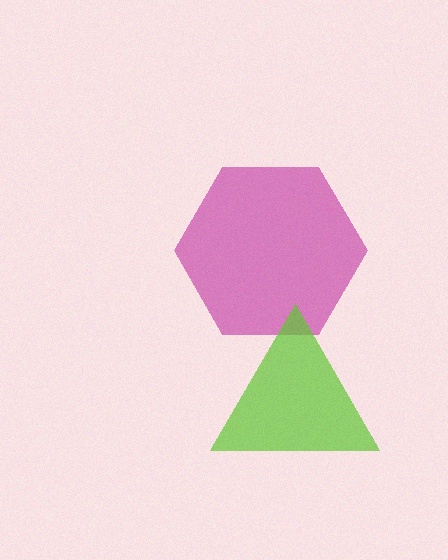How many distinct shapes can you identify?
There are 2 distinct shapes: a magenta hexagon, a lime triangle.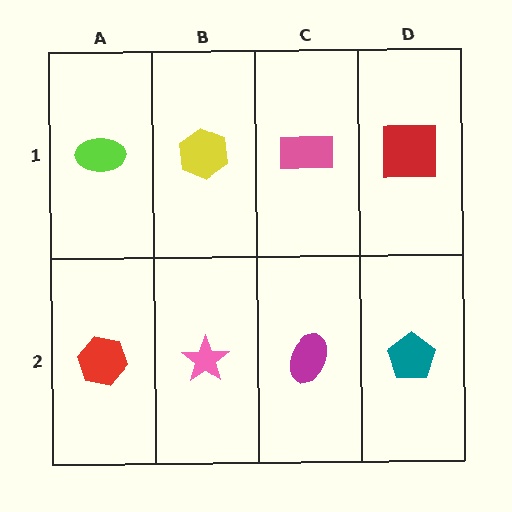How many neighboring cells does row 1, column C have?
3.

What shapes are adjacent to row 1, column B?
A pink star (row 2, column B), a lime ellipse (row 1, column A), a pink rectangle (row 1, column C).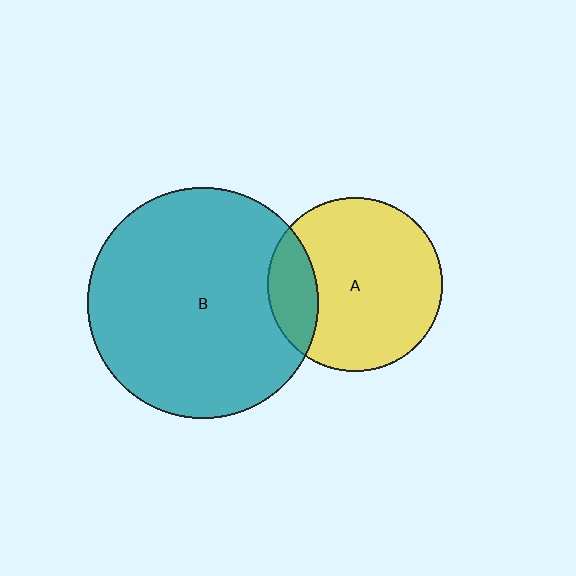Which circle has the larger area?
Circle B (teal).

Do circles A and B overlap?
Yes.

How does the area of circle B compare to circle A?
Approximately 1.8 times.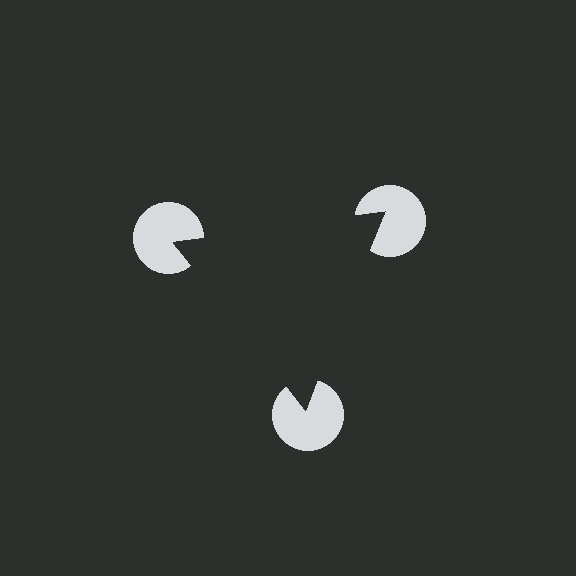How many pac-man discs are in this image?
There are 3 — one at each vertex of the illusory triangle.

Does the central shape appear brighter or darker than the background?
It typically appears slightly darker than the background, even though no actual brightness change is drawn.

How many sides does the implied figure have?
3 sides.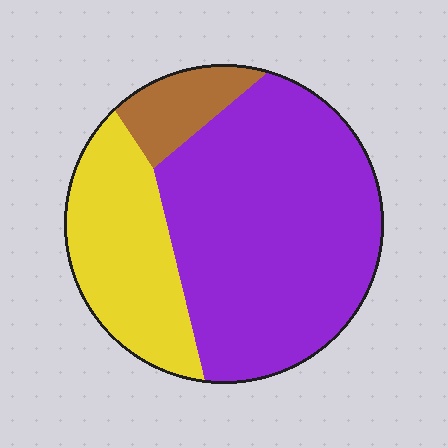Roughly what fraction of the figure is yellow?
Yellow covers about 25% of the figure.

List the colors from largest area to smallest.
From largest to smallest: purple, yellow, brown.